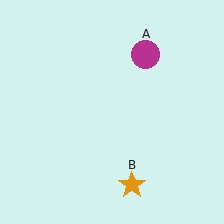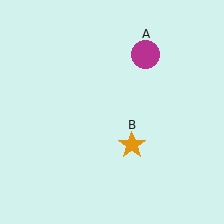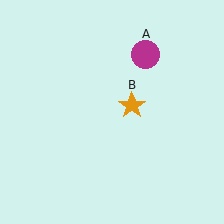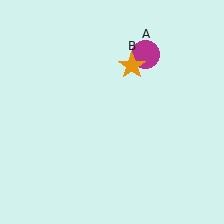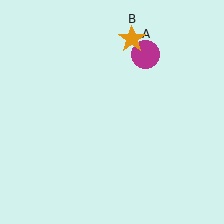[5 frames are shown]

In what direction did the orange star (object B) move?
The orange star (object B) moved up.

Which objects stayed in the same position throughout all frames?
Magenta circle (object A) remained stationary.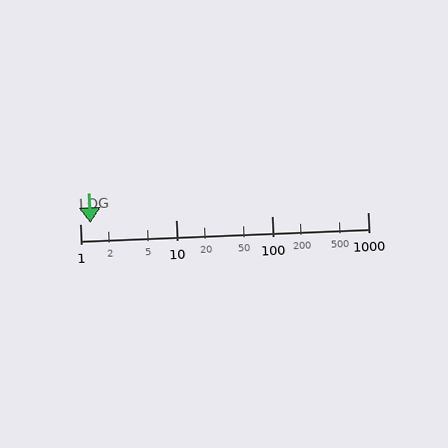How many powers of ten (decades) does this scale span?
The scale spans 3 decades, from 1 to 1000.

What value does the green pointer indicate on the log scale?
The pointer indicates approximately 1.3.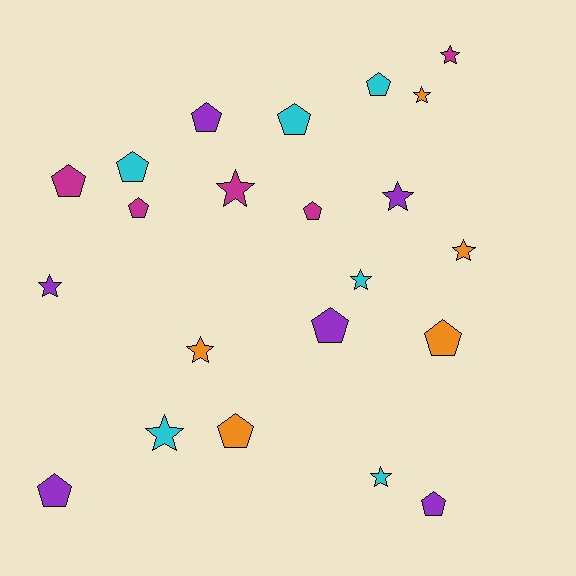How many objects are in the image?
There are 22 objects.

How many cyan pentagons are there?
There are 3 cyan pentagons.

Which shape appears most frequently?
Pentagon, with 12 objects.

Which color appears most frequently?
Purple, with 6 objects.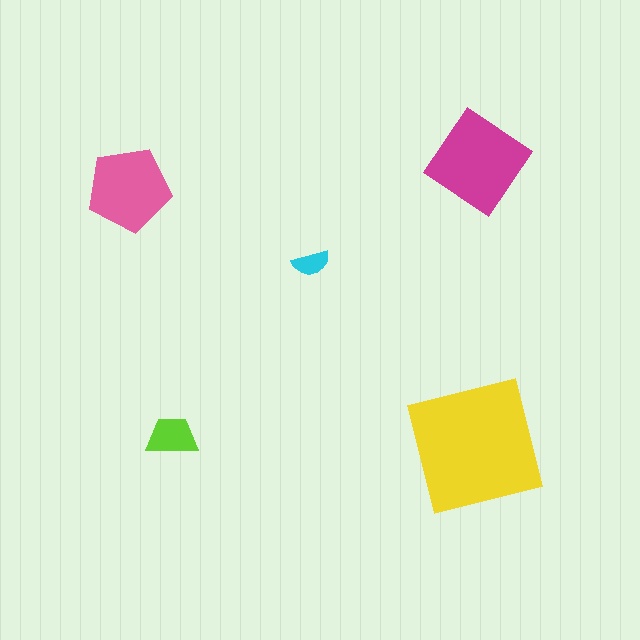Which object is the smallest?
The cyan semicircle.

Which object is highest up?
The magenta diamond is topmost.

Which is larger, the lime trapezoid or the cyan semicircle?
The lime trapezoid.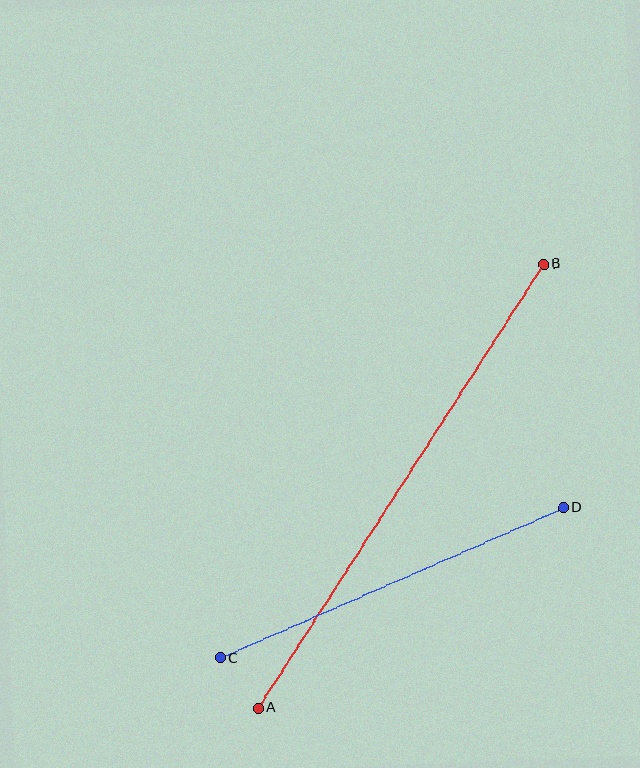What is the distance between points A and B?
The distance is approximately 528 pixels.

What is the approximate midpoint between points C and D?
The midpoint is at approximately (392, 583) pixels.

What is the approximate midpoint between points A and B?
The midpoint is at approximately (401, 486) pixels.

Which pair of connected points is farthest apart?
Points A and B are farthest apart.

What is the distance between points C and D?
The distance is approximately 374 pixels.